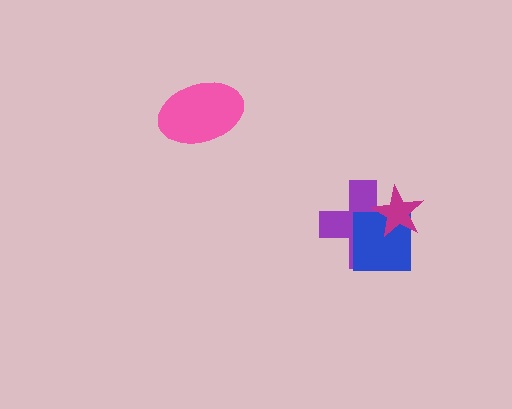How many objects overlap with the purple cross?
2 objects overlap with the purple cross.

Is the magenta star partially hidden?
No, no other shape covers it.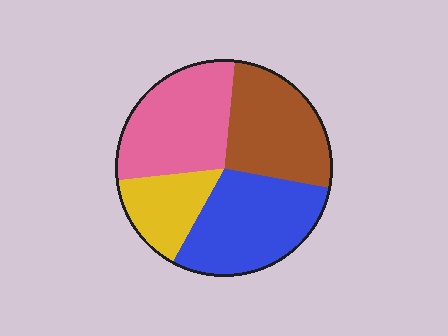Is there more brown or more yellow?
Brown.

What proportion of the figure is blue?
Blue covers roughly 30% of the figure.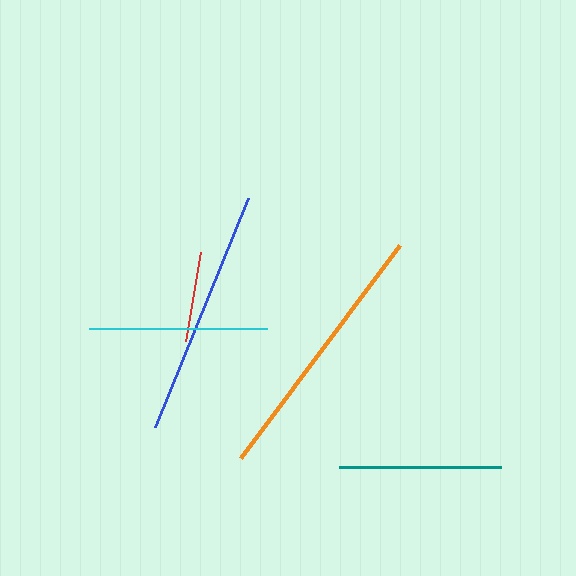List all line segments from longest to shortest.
From longest to shortest: orange, blue, cyan, teal, red.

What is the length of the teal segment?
The teal segment is approximately 162 pixels long.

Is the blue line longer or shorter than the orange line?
The orange line is longer than the blue line.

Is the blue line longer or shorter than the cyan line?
The blue line is longer than the cyan line.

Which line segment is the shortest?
The red line is the shortest at approximately 90 pixels.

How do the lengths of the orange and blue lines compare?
The orange and blue lines are approximately the same length.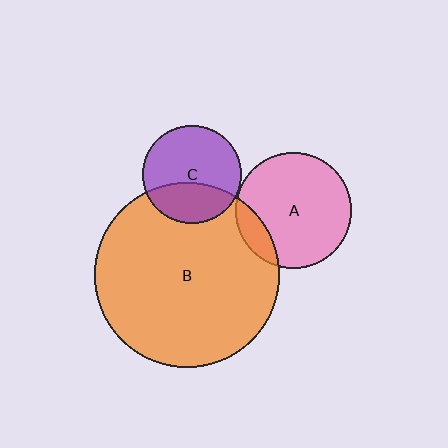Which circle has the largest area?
Circle B (orange).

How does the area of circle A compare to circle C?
Approximately 1.4 times.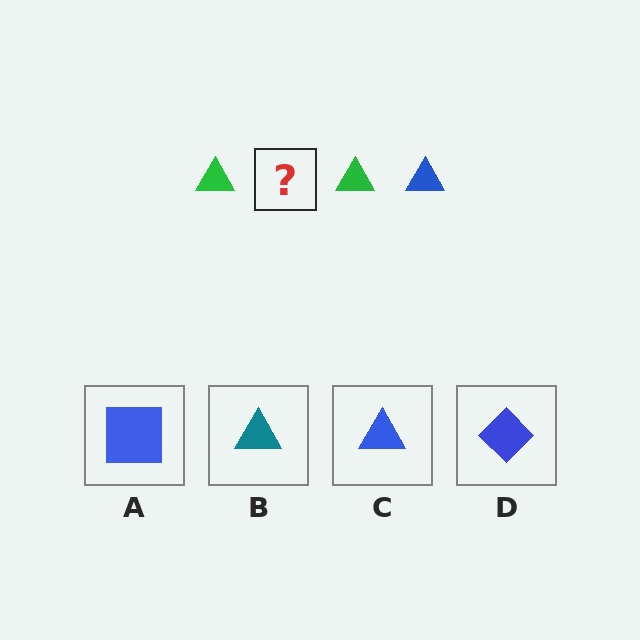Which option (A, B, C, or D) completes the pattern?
C.